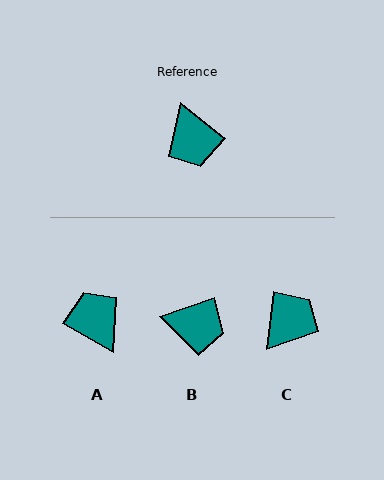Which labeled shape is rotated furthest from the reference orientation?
A, about 171 degrees away.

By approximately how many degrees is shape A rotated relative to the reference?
Approximately 171 degrees clockwise.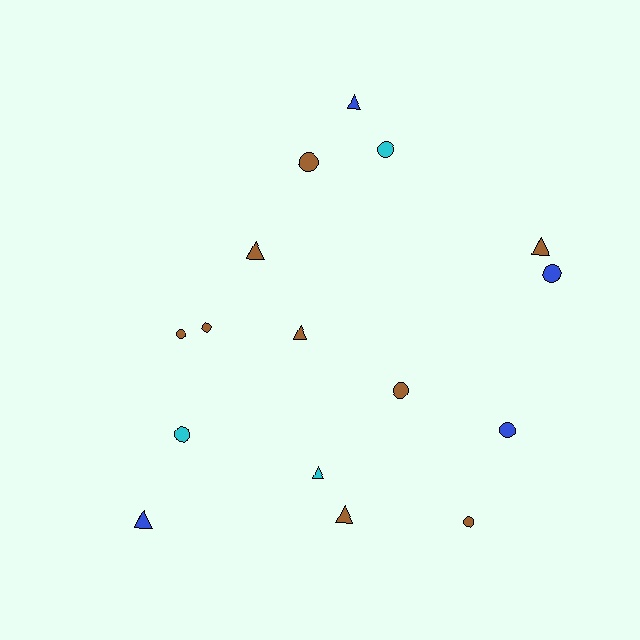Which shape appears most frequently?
Circle, with 9 objects.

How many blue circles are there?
There are 2 blue circles.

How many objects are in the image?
There are 16 objects.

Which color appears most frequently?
Brown, with 9 objects.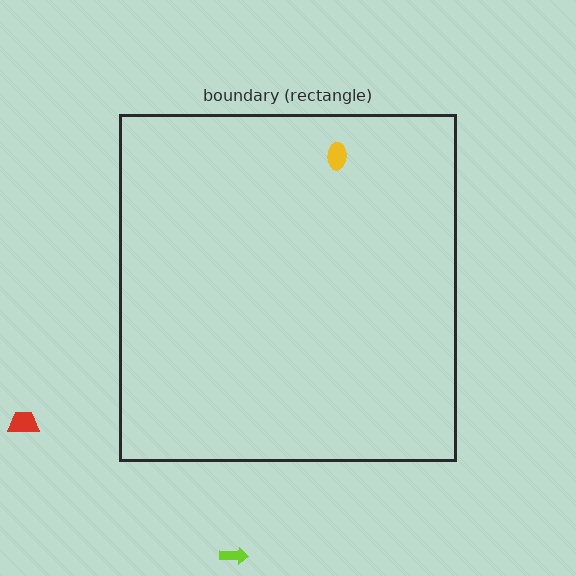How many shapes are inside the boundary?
1 inside, 2 outside.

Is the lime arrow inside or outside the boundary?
Outside.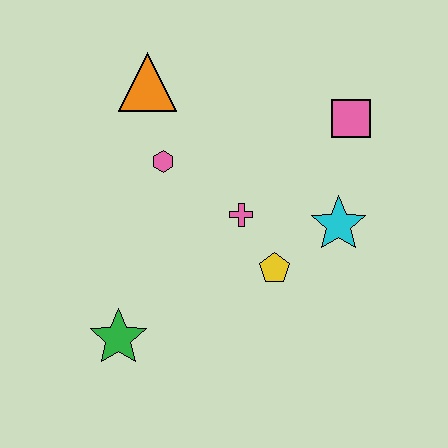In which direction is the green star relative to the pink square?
The green star is to the left of the pink square.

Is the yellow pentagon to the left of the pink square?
Yes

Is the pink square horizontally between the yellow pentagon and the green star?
No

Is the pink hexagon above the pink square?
No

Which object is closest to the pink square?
The cyan star is closest to the pink square.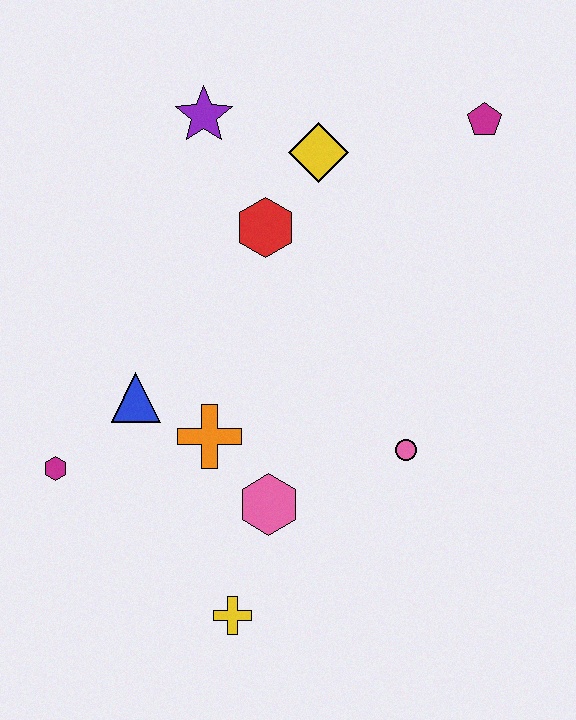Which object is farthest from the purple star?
The yellow cross is farthest from the purple star.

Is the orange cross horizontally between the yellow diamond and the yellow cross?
No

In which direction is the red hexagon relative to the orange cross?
The red hexagon is above the orange cross.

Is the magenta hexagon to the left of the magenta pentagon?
Yes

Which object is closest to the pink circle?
The pink hexagon is closest to the pink circle.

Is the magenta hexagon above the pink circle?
No